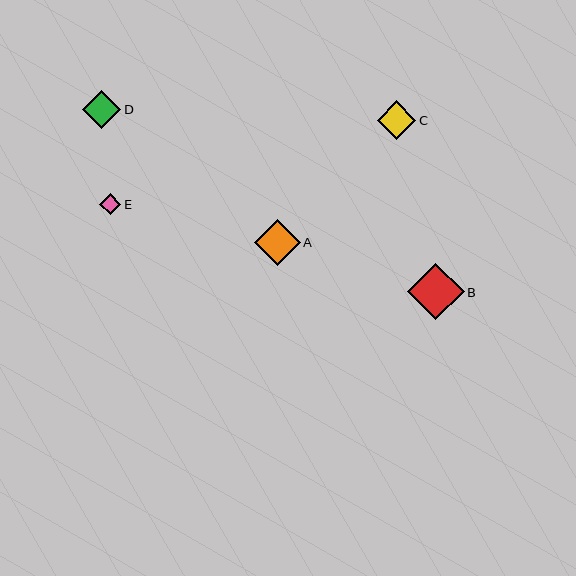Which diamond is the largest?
Diamond B is the largest with a size of approximately 57 pixels.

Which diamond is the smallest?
Diamond E is the smallest with a size of approximately 21 pixels.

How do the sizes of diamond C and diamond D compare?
Diamond C and diamond D are approximately the same size.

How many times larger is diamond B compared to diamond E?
Diamond B is approximately 2.6 times the size of diamond E.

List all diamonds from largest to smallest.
From largest to smallest: B, A, C, D, E.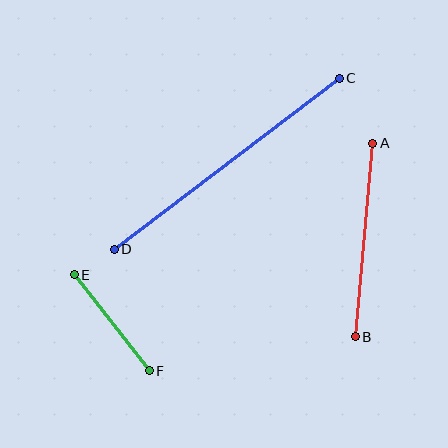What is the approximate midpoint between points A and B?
The midpoint is at approximately (364, 240) pixels.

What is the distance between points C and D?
The distance is approximately 283 pixels.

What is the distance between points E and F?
The distance is approximately 122 pixels.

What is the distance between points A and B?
The distance is approximately 194 pixels.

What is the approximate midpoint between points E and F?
The midpoint is at approximately (112, 323) pixels.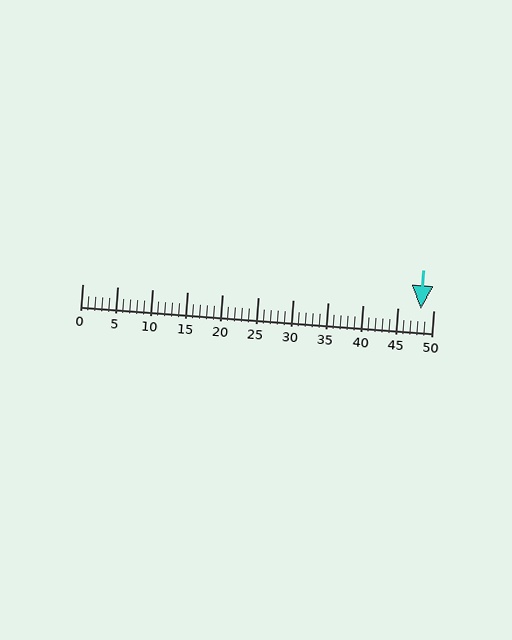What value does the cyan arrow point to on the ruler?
The cyan arrow points to approximately 48.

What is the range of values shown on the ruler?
The ruler shows values from 0 to 50.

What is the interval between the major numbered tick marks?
The major tick marks are spaced 5 units apart.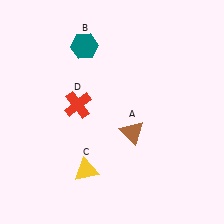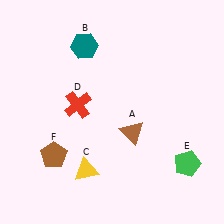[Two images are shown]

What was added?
A green pentagon (E), a brown pentagon (F) were added in Image 2.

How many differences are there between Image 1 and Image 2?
There are 2 differences between the two images.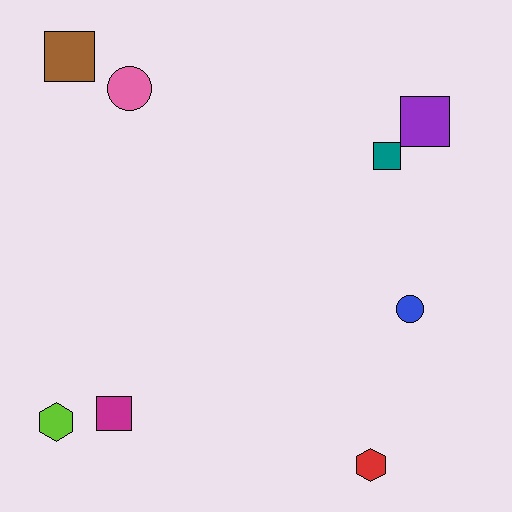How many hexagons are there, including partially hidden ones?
There are 2 hexagons.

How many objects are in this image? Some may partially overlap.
There are 8 objects.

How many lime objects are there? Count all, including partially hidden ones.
There is 1 lime object.